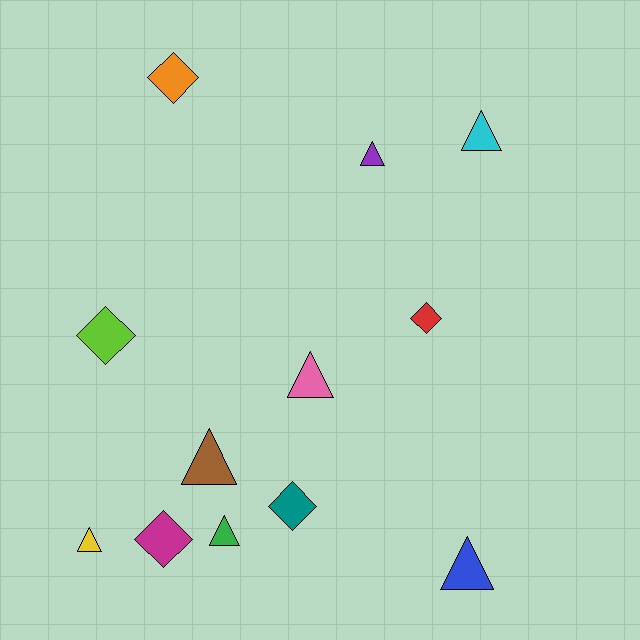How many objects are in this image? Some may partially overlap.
There are 12 objects.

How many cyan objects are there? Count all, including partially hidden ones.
There is 1 cyan object.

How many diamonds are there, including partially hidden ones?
There are 5 diamonds.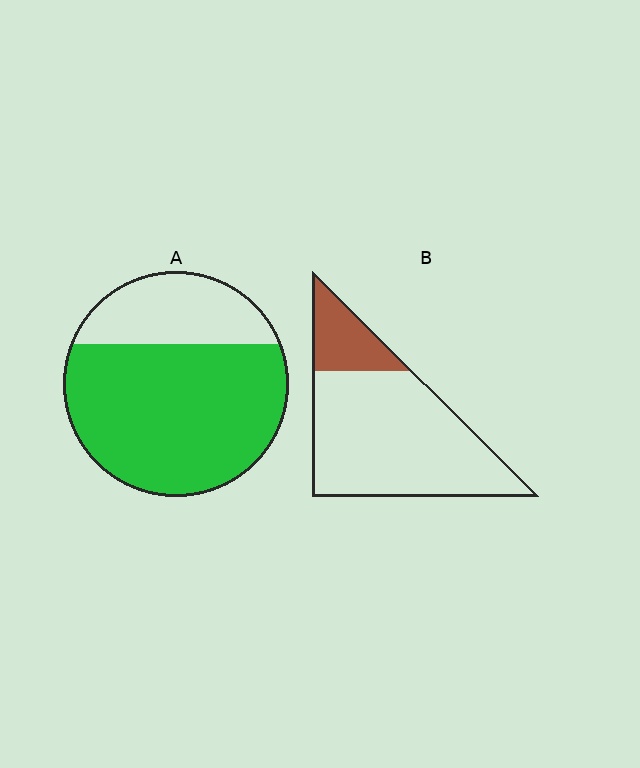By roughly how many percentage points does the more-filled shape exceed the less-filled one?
By roughly 50 percentage points (A over B).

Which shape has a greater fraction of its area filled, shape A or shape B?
Shape A.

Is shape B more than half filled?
No.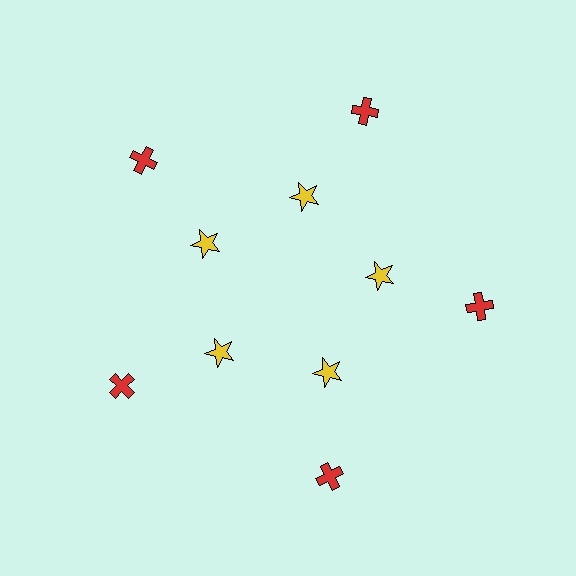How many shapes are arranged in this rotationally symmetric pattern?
There are 10 shapes, arranged in 5 groups of 2.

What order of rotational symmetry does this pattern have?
This pattern has 5-fold rotational symmetry.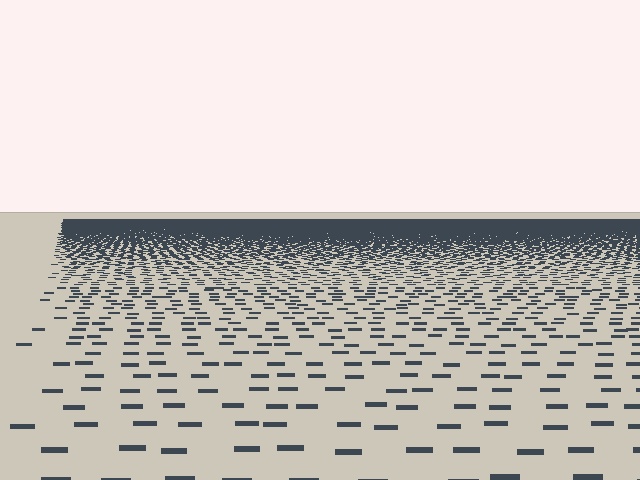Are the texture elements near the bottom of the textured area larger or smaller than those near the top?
Larger. Near the bottom, elements are closer to the viewer and appear at a bigger on-screen size.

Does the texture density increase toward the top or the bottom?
Density increases toward the top.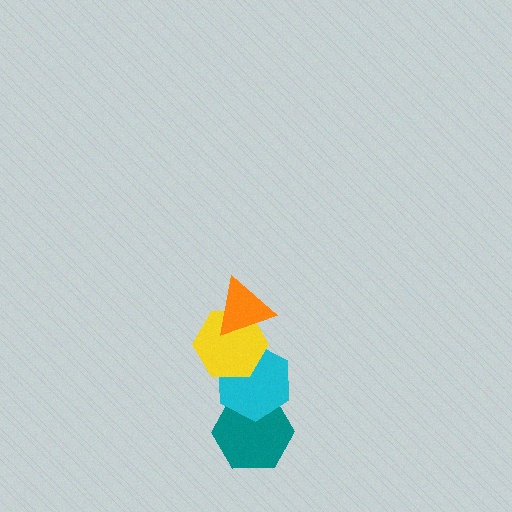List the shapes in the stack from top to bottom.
From top to bottom: the orange triangle, the yellow hexagon, the cyan hexagon, the teal hexagon.